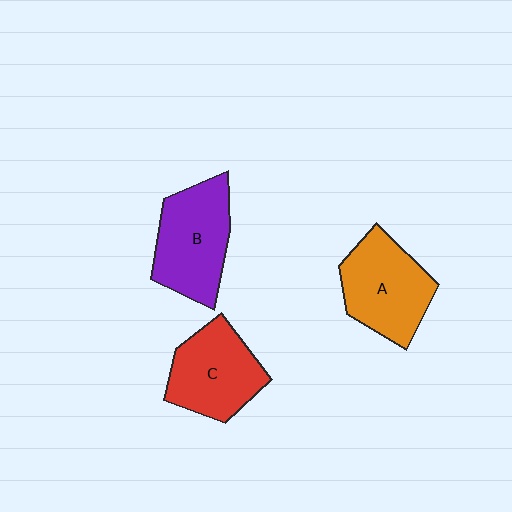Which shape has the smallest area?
Shape C (red).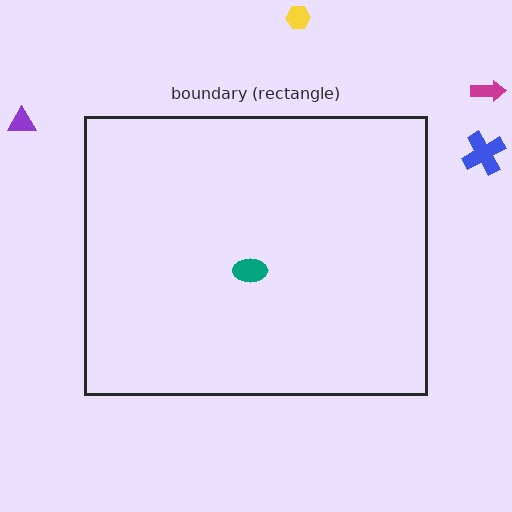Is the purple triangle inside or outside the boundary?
Outside.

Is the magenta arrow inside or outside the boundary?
Outside.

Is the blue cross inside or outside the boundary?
Outside.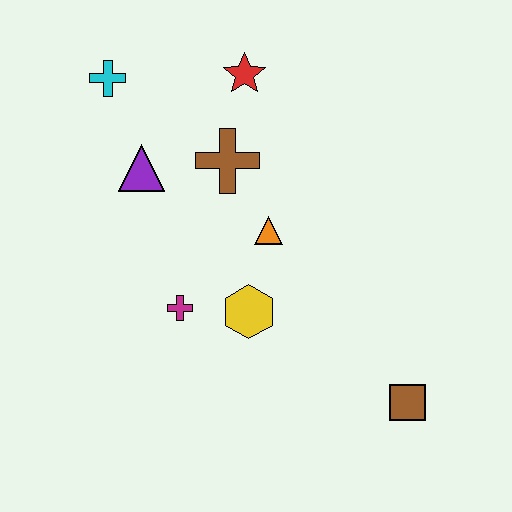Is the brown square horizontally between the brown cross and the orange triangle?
No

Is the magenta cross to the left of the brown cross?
Yes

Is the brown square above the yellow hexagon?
No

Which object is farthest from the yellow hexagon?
The cyan cross is farthest from the yellow hexagon.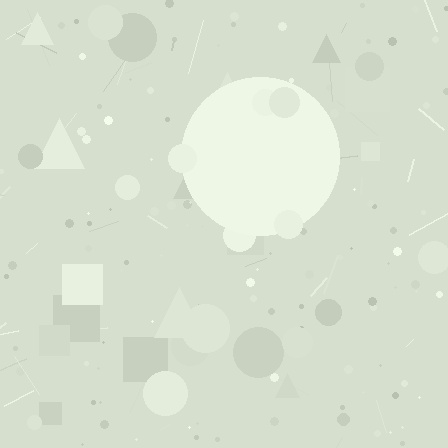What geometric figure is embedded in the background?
A circle is embedded in the background.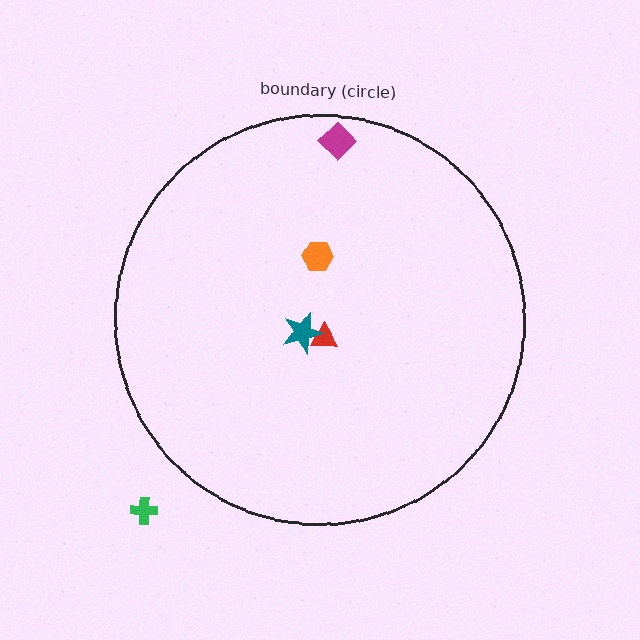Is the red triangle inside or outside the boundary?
Inside.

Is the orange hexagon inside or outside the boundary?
Inside.